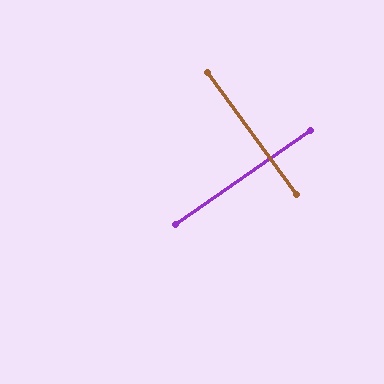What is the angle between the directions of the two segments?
Approximately 89 degrees.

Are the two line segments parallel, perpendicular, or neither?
Perpendicular — they meet at approximately 89°.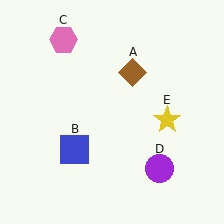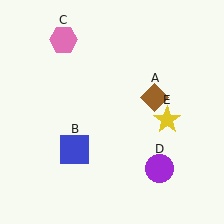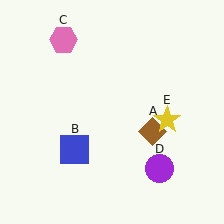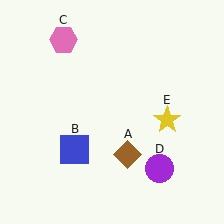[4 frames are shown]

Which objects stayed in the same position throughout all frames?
Blue square (object B) and pink hexagon (object C) and purple circle (object D) and yellow star (object E) remained stationary.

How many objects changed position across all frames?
1 object changed position: brown diamond (object A).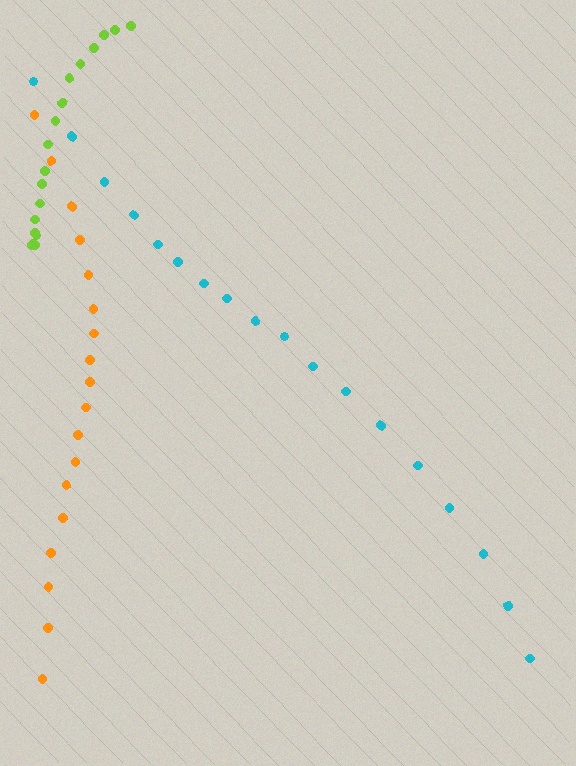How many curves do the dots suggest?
There are 3 distinct paths.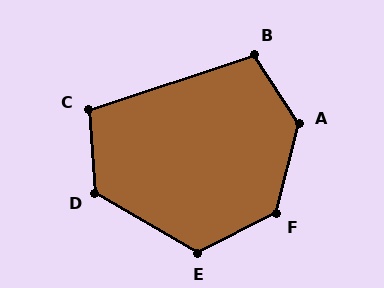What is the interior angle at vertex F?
Approximately 131 degrees (obtuse).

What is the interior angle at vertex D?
Approximately 124 degrees (obtuse).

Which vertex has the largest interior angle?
A, at approximately 133 degrees.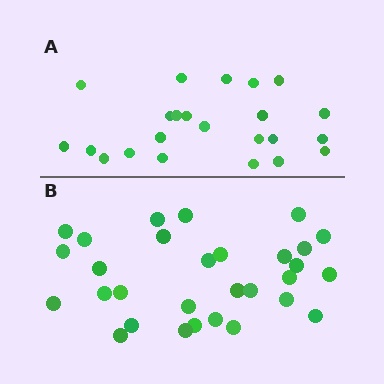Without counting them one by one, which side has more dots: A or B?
Region B (the bottom region) has more dots.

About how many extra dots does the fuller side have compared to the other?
Region B has roughly 8 or so more dots than region A.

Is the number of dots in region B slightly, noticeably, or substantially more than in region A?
Region B has noticeably more, but not dramatically so. The ratio is roughly 1.3 to 1.